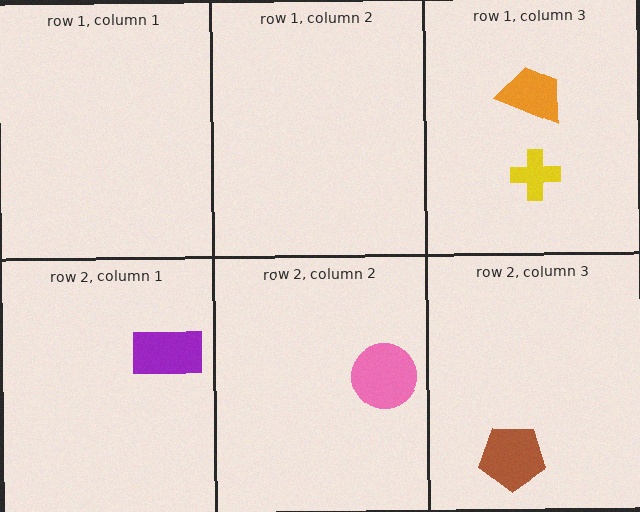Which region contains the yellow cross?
The row 1, column 3 region.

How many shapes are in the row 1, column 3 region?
2.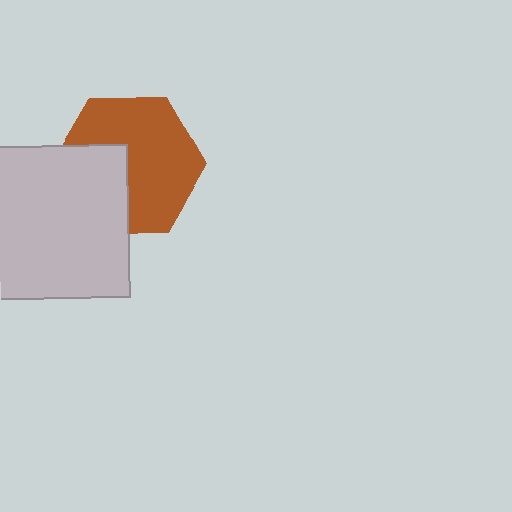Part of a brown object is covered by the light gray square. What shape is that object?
It is a hexagon.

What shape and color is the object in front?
The object in front is a light gray square.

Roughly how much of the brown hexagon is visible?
Most of it is visible (roughly 66%).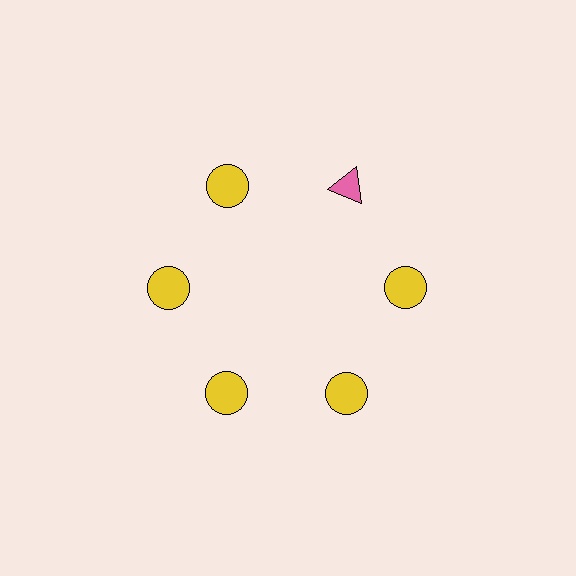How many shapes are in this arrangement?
There are 6 shapes arranged in a ring pattern.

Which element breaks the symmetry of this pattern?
The pink triangle at roughly the 1 o'clock position breaks the symmetry. All other shapes are yellow circles.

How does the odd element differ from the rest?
It differs in both color (pink instead of yellow) and shape (triangle instead of circle).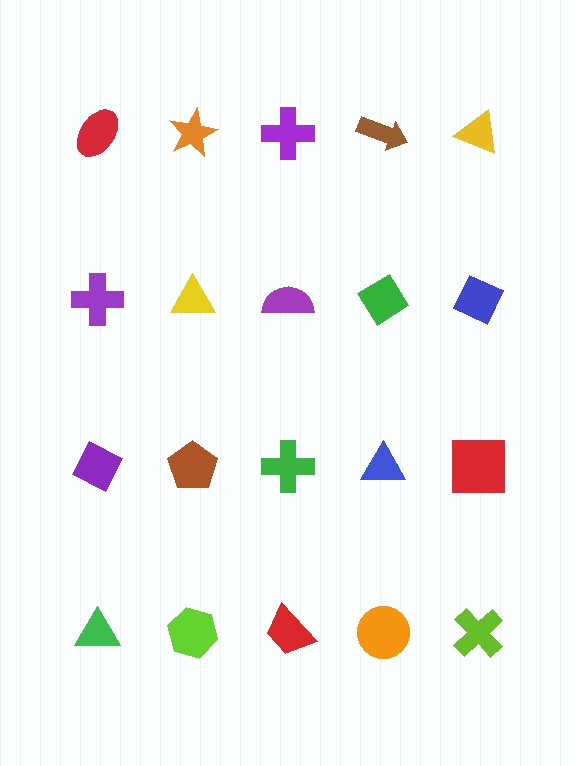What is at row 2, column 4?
A green diamond.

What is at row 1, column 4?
A brown arrow.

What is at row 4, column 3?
A red trapezoid.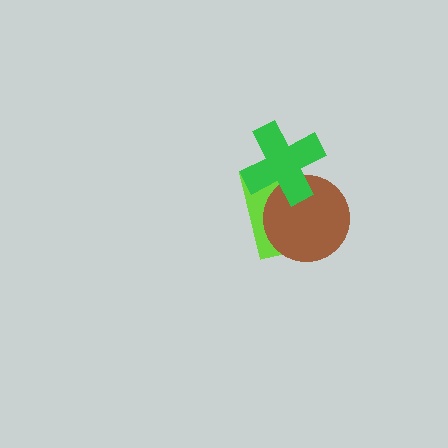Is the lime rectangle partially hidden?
Yes, it is partially covered by another shape.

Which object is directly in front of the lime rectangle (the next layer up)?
The brown circle is directly in front of the lime rectangle.